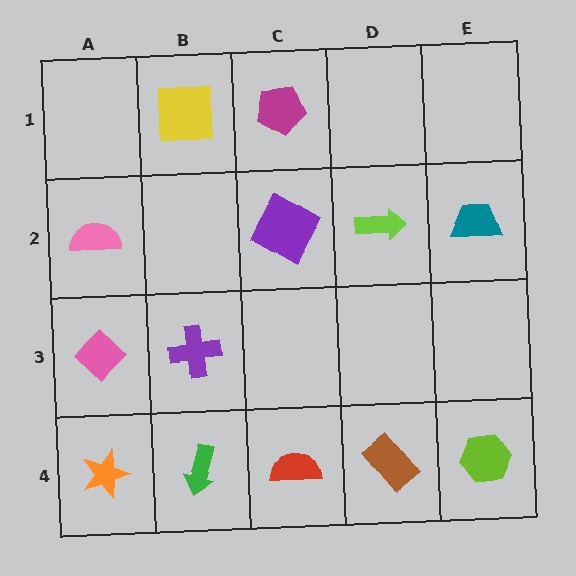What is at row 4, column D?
A brown rectangle.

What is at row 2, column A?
A pink semicircle.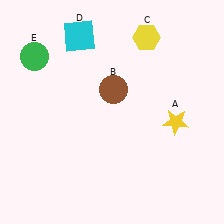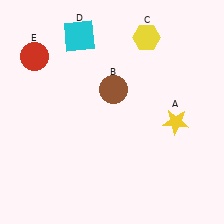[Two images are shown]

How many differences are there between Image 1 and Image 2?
There is 1 difference between the two images.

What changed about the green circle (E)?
In Image 1, E is green. In Image 2, it changed to red.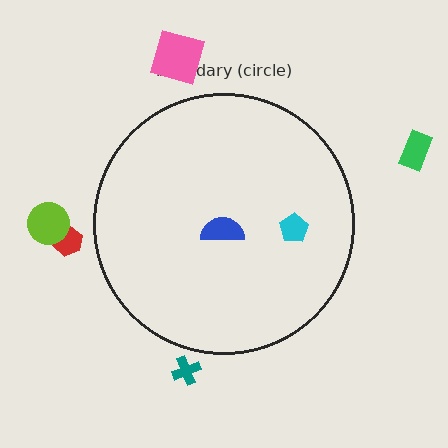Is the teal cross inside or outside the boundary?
Outside.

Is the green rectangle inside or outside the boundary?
Outside.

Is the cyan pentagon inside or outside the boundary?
Inside.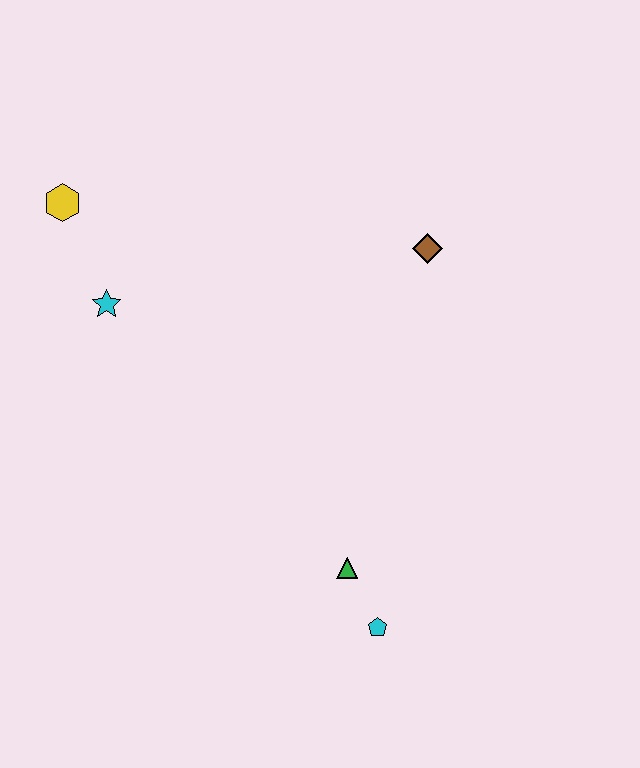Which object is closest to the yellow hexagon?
The cyan star is closest to the yellow hexagon.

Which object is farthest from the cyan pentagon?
The yellow hexagon is farthest from the cyan pentagon.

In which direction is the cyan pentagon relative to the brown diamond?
The cyan pentagon is below the brown diamond.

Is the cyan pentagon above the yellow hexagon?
No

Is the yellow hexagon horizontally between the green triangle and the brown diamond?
No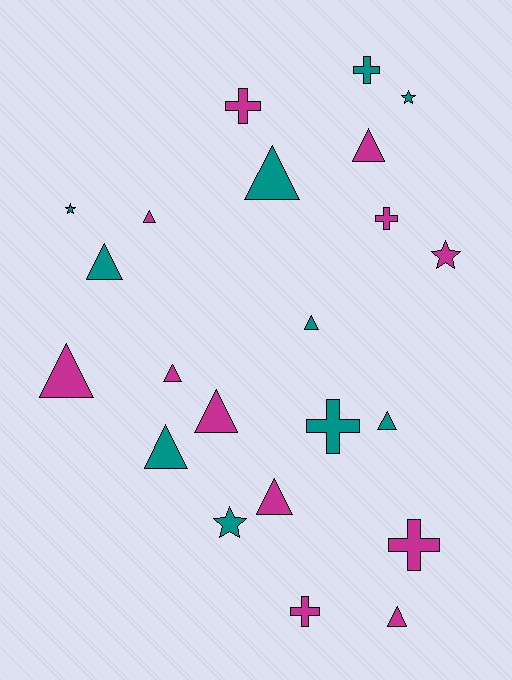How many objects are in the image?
There are 22 objects.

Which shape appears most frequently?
Triangle, with 12 objects.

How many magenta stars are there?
There is 1 magenta star.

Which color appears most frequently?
Magenta, with 12 objects.